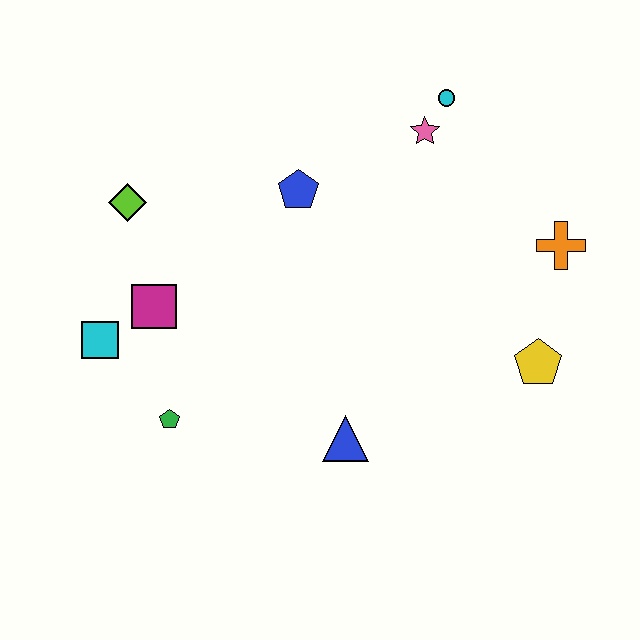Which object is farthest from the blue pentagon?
The yellow pentagon is farthest from the blue pentagon.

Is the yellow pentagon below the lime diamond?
Yes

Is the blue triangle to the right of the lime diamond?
Yes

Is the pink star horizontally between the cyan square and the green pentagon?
No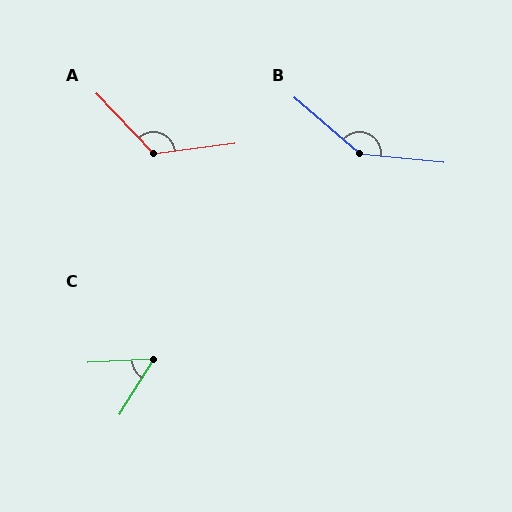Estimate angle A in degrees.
Approximately 127 degrees.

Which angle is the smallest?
C, at approximately 55 degrees.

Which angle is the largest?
B, at approximately 145 degrees.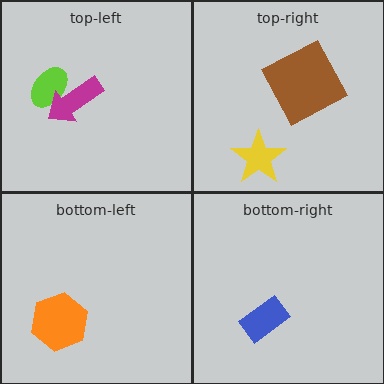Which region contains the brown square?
The top-right region.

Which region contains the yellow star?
The top-right region.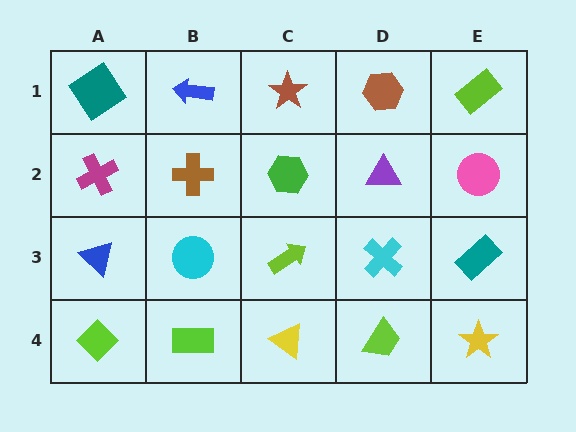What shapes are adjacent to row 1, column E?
A pink circle (row 2, column E), a brown hexagon (row 1, column D).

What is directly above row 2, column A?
A teal diamond.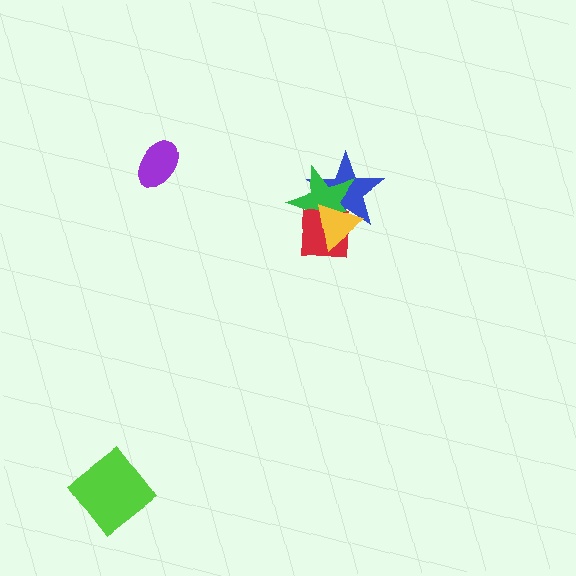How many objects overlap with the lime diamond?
0 objects overlap with the lime diamond.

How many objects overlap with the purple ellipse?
0 objects overlap with the purple ellipse.